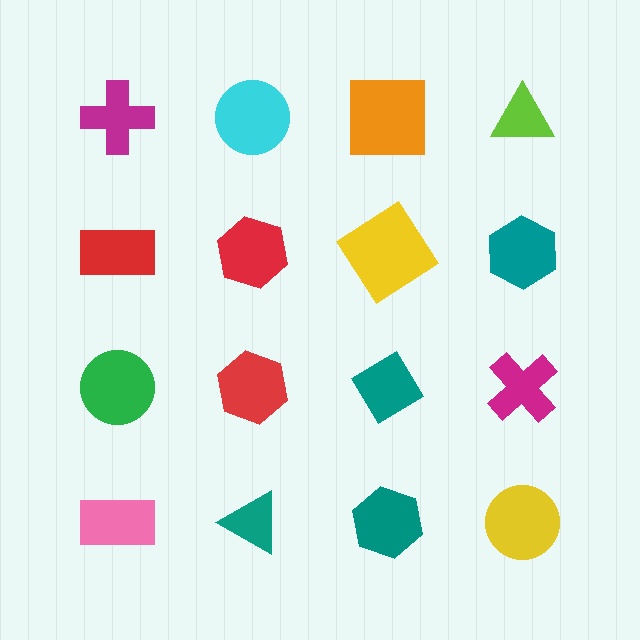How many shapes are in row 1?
4 shapes.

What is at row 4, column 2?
A teal triangle.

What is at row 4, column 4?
A yellow circle.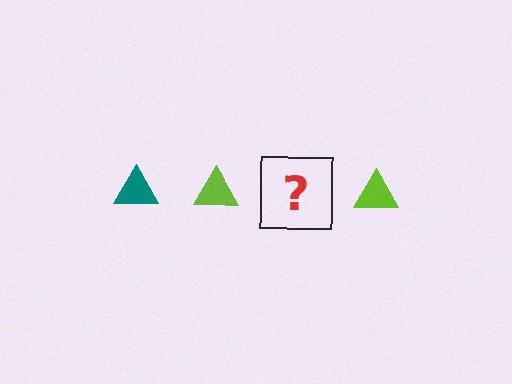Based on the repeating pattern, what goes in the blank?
The blank should be a teal triangle.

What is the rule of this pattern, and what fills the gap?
The rule is that the pattern cycles through teal, lime triangles. The gap should be filled with a teal triangle.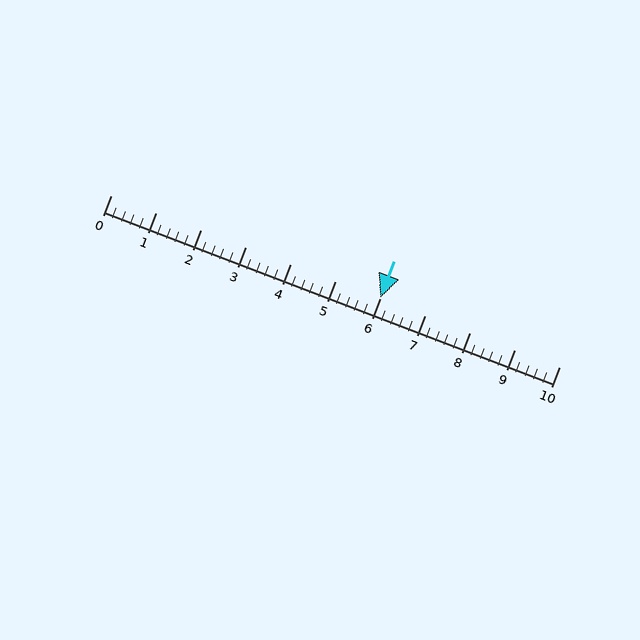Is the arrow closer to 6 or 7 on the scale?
The arrow is closer to 6.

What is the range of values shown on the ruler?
The ruler shows values from 0 to 10.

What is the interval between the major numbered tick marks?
The major tick marks are spaced 1 units apart.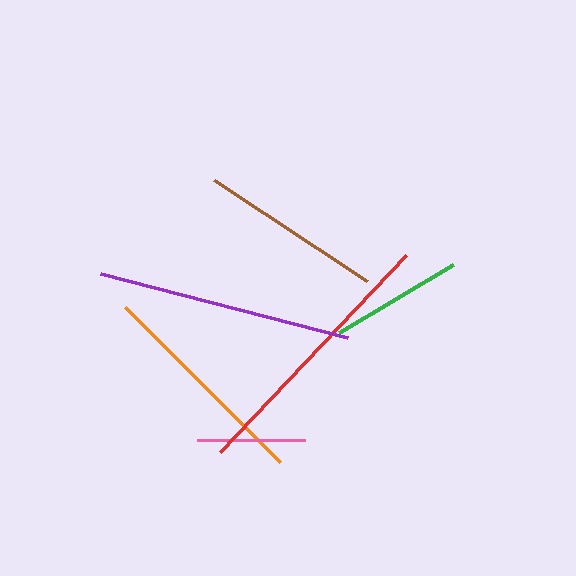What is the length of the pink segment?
The pink segment is approximately 109 pixels long.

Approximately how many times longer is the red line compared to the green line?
The red line is approximately 2.0 times the length of the green line.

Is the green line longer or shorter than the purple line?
The purple line is longer than the green line.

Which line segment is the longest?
The red line is the longest at approximately 271 pixels.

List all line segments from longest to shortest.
From longest to shortest: red, purple, orange, brown, green, pink.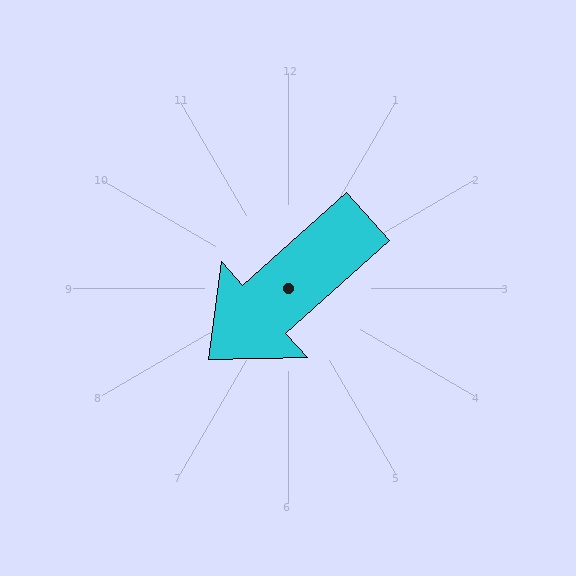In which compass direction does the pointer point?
Southwest.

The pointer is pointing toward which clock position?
Roughly 8 o'clock.